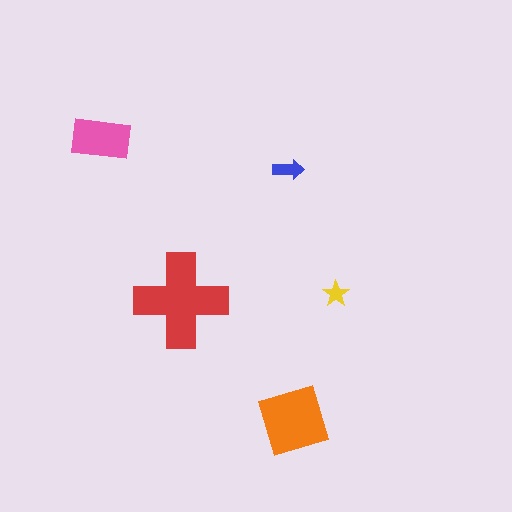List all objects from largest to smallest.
The red cross, the orange diamond, the pink rectangle, the blue arrow, the yellow star.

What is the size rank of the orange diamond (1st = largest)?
2nd.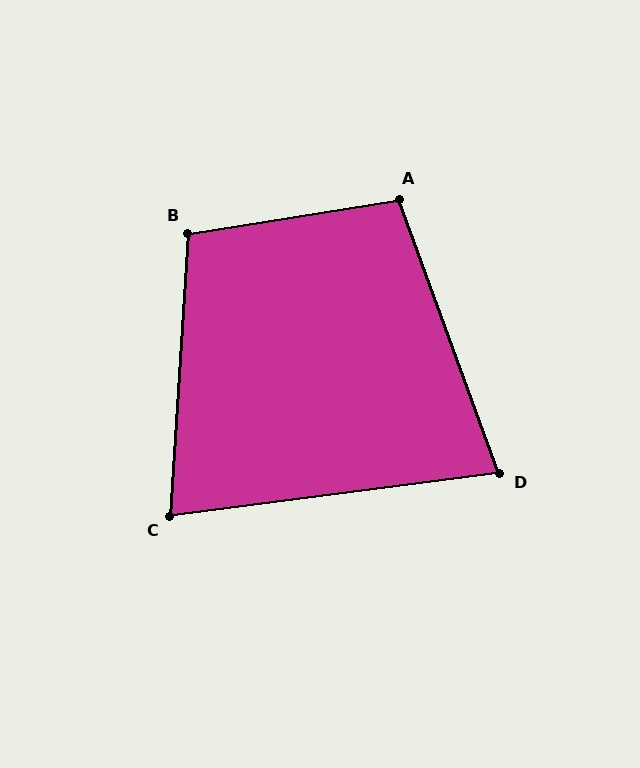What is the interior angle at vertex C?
Approximately 79 degrees (acute).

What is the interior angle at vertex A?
Approximately 101 degrees (obtuse).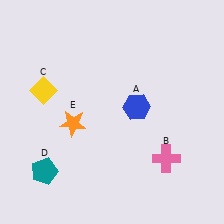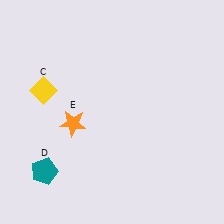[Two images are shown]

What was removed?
The pink cross (B), the blue hexagon (A) were removed in Image 2.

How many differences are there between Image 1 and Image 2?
There are 2 differences between the two images.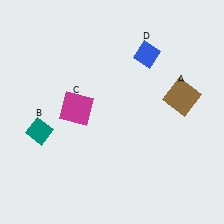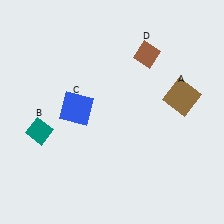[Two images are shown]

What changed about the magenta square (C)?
In Image 1, C is magenta. In Image 2, it changed to blue.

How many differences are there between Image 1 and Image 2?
There are 2 differences between the two images.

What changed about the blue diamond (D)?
In Image 1, D is blue. In Image 2, it changed to brown.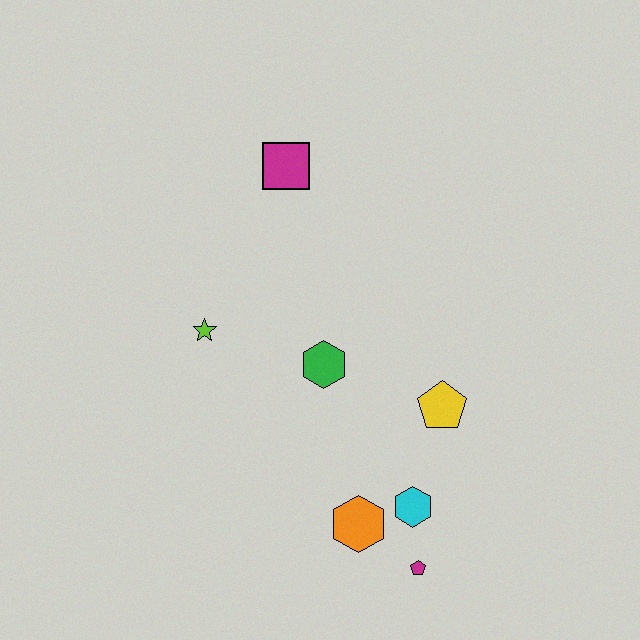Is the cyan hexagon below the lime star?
Yes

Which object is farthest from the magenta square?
The magenta pentagon is farthest from the magenta square.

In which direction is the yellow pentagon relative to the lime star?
The yellow pentagon is to the right of the lime star.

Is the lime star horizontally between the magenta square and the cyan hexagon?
No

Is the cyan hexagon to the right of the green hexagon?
Yes